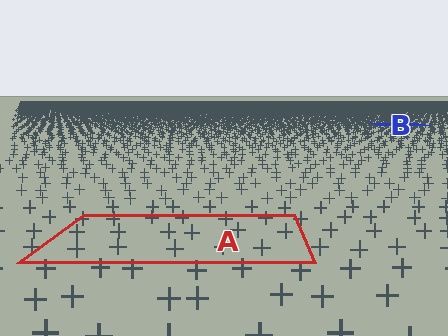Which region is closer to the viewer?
Region A is closer. The texture elements there are larger and more spread out.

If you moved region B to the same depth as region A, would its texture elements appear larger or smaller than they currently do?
They would appear larger. At a closer depth, the same texture elements are projected at a bigger on-screen size.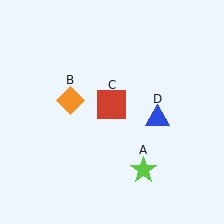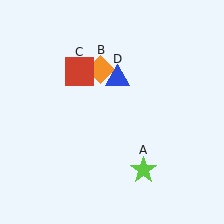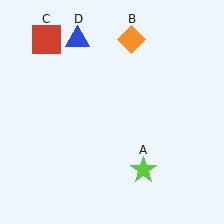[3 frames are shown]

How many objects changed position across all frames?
3 objects changed position: orange diamond (object B), red square (object C), blue triangle (object D).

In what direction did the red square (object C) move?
The red square (object C) moved up and to the left.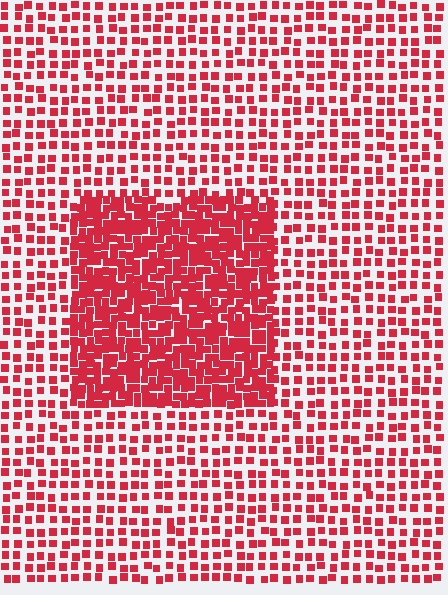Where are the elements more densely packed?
The elements are more densely packed inside the rectangle boundary.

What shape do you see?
I see a rectangle.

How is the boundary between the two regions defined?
The boundary is defined by a change in element density (approximately 2.2x ratio). All elements are the same color, size, and shape.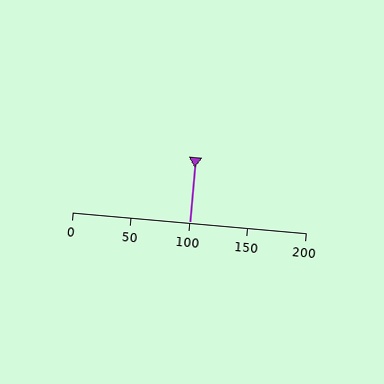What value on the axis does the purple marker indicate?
The marker indicates approximately 100.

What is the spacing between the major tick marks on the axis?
The major ticks are spaced 50 apart.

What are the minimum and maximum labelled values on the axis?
The axis runs from 0 to 200.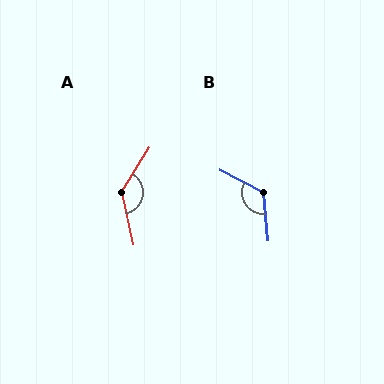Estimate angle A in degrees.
Approximately 136 degrees.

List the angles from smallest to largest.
B (123°), A (136°).